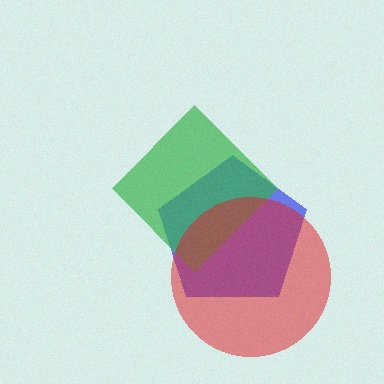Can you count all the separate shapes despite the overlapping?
Yes, there are 3 separate shapes.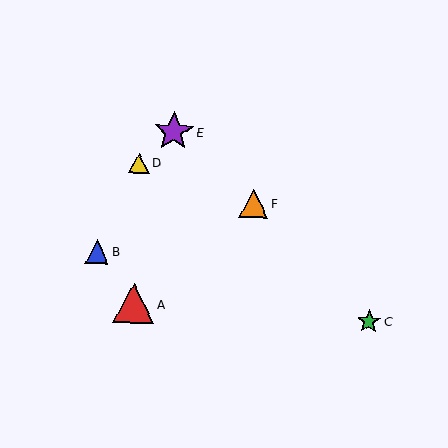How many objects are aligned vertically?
2 objects (A, D) are aligned vertically.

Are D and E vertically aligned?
No, D is at x≈139 and E is at x≈174.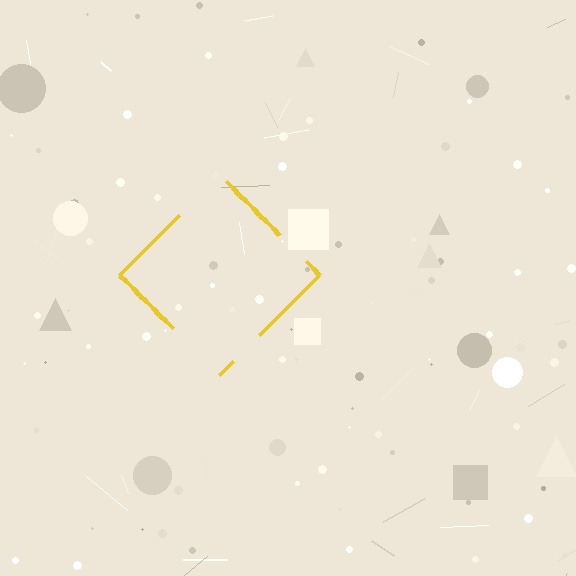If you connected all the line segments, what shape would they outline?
They would outline a diamond.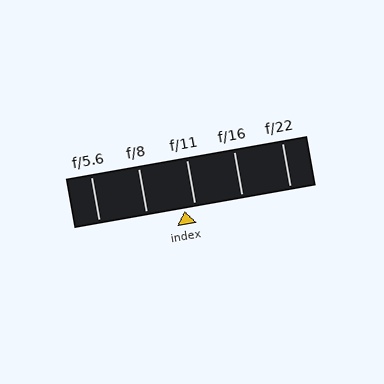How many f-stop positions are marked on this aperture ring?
There are 5 f-stop positions marked.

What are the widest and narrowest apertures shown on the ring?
The widest aperture shown is f/5.6 and the narrowest is f/22.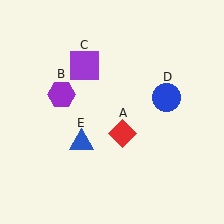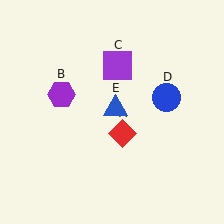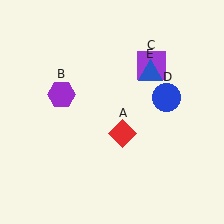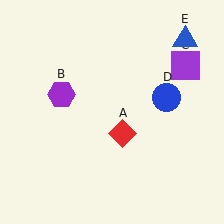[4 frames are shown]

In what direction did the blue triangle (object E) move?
The blue triangle (object E) moved up and to the right.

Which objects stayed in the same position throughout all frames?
Red diamond (object A) and purple hexagon (object B) and blue circle (object D) remained stationary.